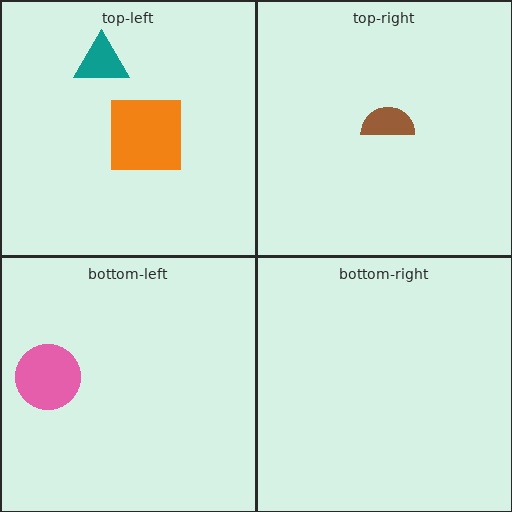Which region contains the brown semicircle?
The top-right region.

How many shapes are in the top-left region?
2.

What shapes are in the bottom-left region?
The pink circle.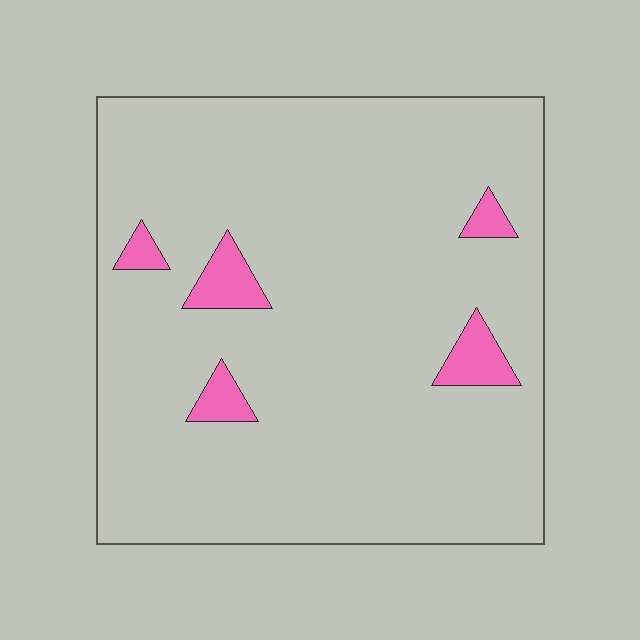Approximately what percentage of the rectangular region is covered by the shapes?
Approximately 5%.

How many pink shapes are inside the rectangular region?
5.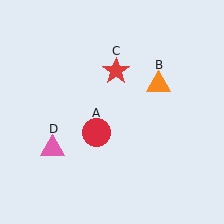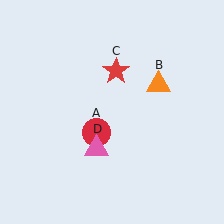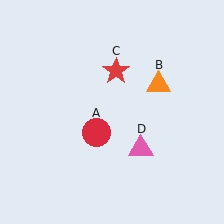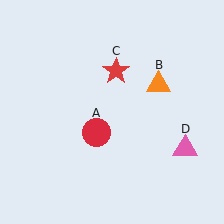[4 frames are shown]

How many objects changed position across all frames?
1 object changed position: pink triangle (object D).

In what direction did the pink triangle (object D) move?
The pink triangle (object D) moved right.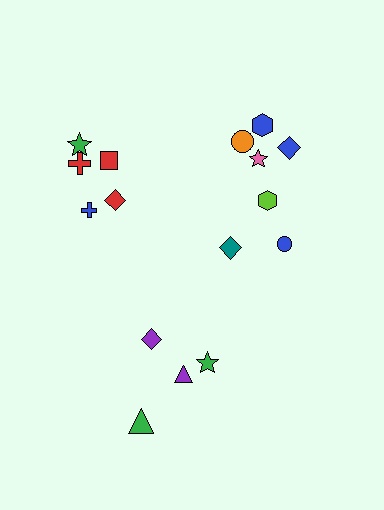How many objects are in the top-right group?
There are 7 objects.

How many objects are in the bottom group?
There are 4 objects.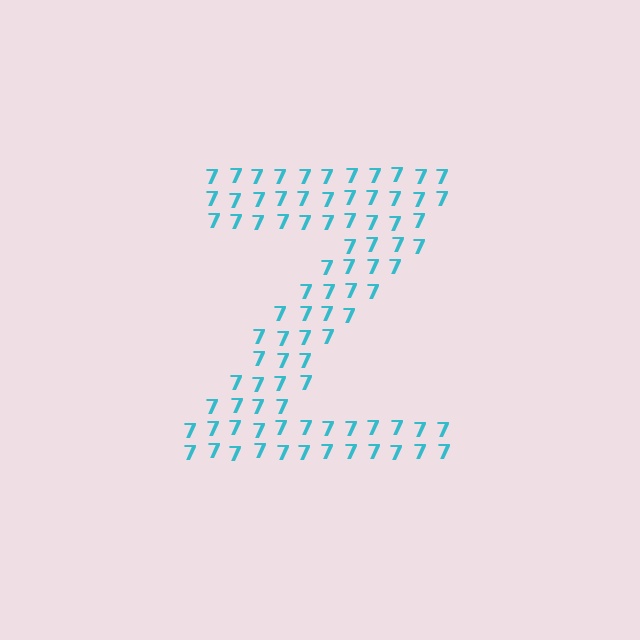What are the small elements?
The small elements are digit 7's.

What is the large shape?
The large shape is the letter Z.